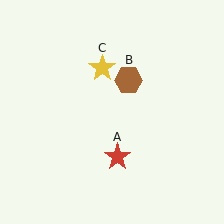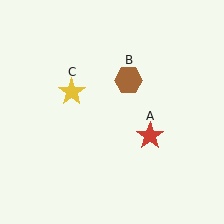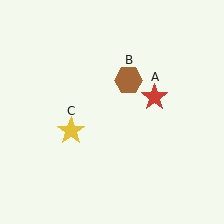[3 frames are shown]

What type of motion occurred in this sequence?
The red star (object A), yellow star (object C) rotated counterclockwise around the center of the scene.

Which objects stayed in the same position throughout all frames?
Brown hexagon (object B) remained stationary.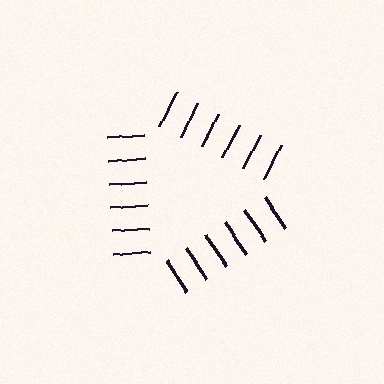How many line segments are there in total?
18 — 6 along each of the 3 edges.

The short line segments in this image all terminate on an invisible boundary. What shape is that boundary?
An illusory triangle — the line segments terminate on its edges but no continuous stroke is drawn.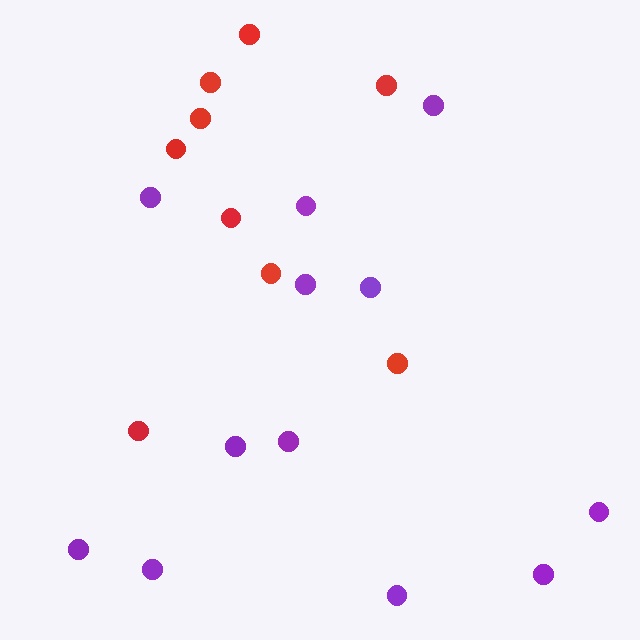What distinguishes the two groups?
There are 2 groups: one group of red circles (9) and one group of purple circles (12).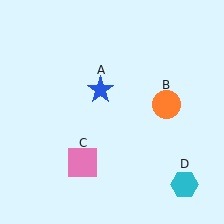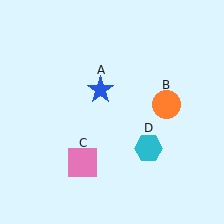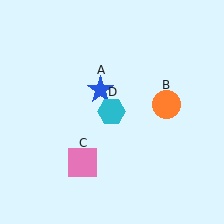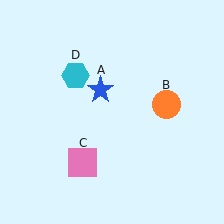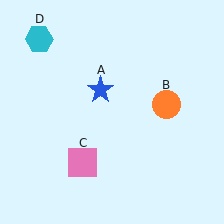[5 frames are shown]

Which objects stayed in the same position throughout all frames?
Blue star (object A) and orange circle (object B) and pink square (object C) remained stationary.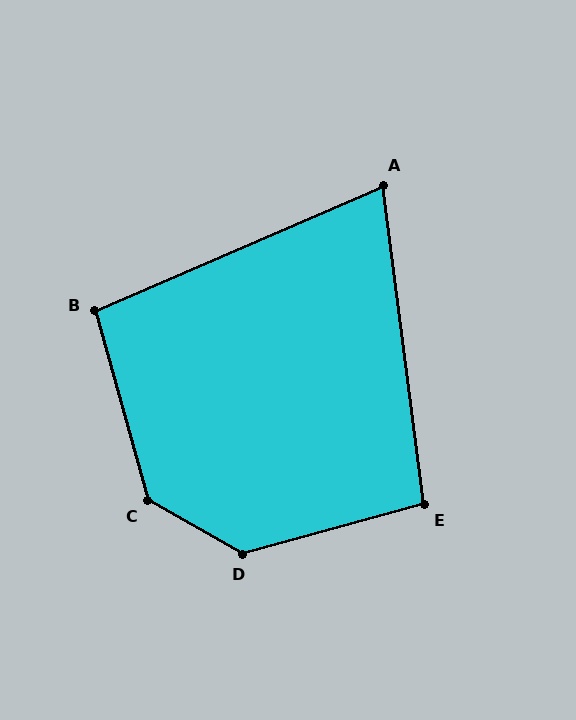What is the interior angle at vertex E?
Approximately 98 degrees (obtuse).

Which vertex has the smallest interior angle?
A, at approximately 74 degrees.